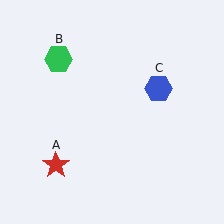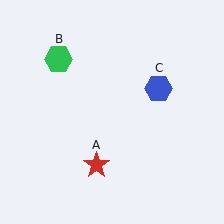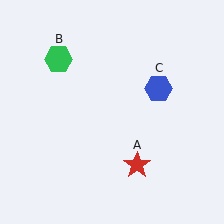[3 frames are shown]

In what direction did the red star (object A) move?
The red star (object A) moved right.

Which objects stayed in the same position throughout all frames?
Green hexagon (object B) and blue hexagon (object C) remained stationary.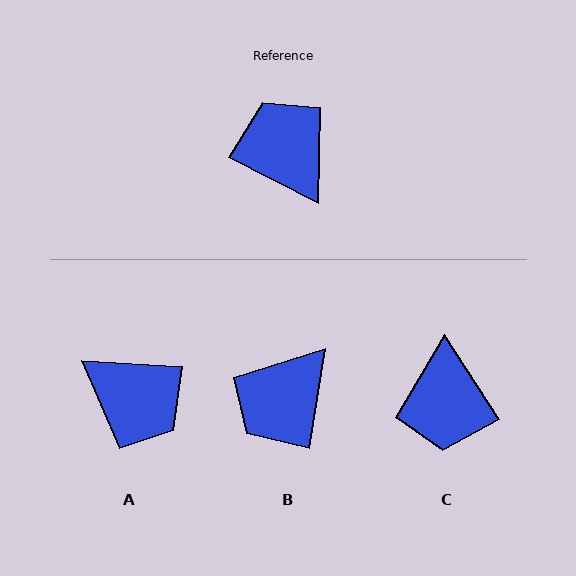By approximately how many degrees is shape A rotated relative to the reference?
Approximately 156 degrees clockwise.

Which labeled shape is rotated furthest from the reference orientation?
A, about 156 degrees away.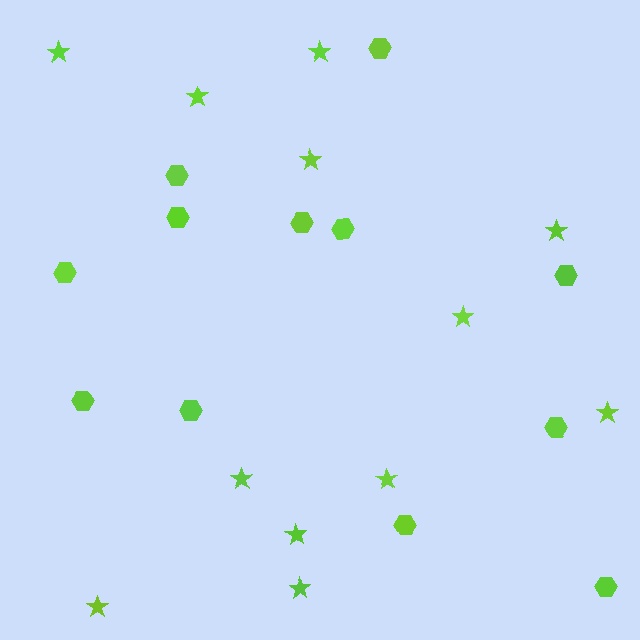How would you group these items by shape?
There are 2 groups: one group of stars (12) and one group of hexagons (12).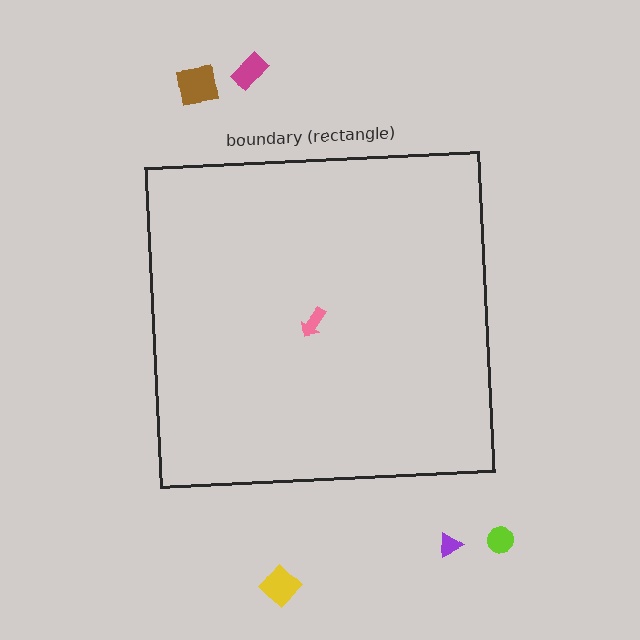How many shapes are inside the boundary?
1 inside, 5 outside.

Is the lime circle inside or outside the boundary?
Outside.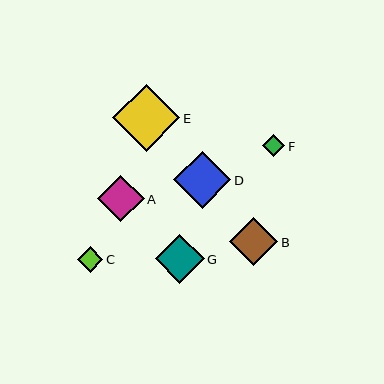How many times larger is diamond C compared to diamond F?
Diamond C is approximately 1.2 times the size of diamond F.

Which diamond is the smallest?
Diamond F is the smallest with a size of approximately 22 pixels.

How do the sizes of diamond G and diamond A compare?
Diamond G and diamond A are approximately the same size.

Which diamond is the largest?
Diamond E is the largest with a size of approximately 67 pixels.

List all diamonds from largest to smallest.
From largest to smallest: E, D, G, B, A, C, F.